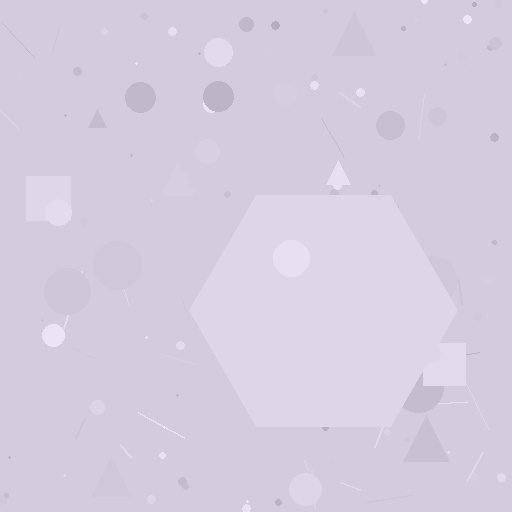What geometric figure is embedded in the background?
A hexagon is embedded in the background.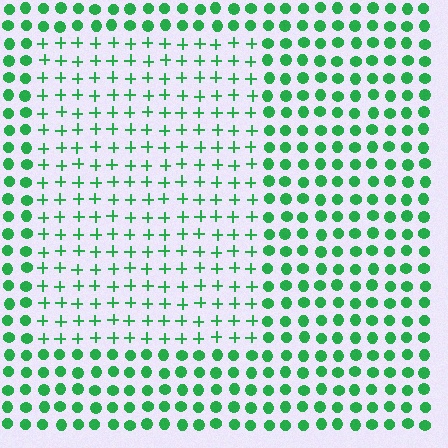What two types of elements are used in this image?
The image uses plus signs inside the rectangle region and circles outside it.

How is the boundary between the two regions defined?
The boundary is defined by a change in element shape: plus signs inside vs. circles outside. All elements share the same color and spacing.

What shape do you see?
I see a rectangle.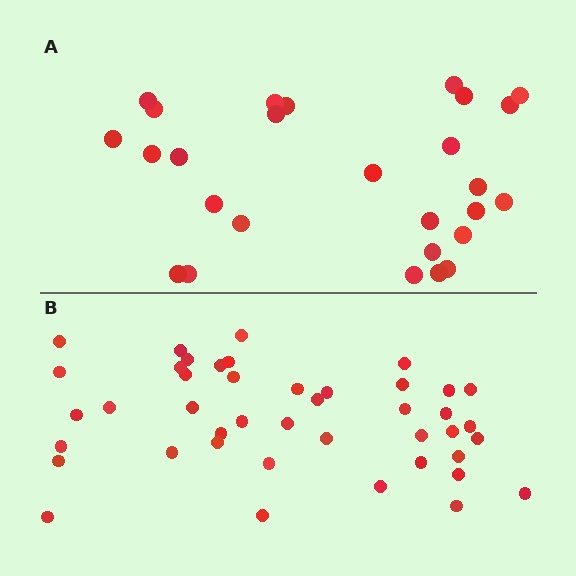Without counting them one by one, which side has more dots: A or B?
Region B (the bottom region) has more dots.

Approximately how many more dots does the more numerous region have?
Region B has approximately 15 more dots than region A.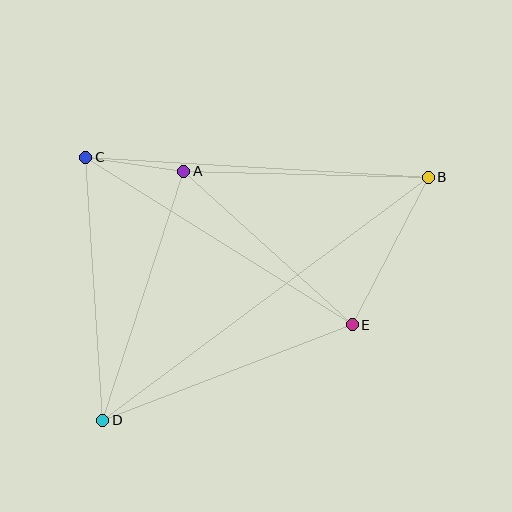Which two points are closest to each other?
Points A and C are closest to each other.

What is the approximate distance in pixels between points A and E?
The distance between A and E is approximately 228 pixels.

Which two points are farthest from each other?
Points B and D are farthest from each other.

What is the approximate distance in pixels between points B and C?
The distance between B and C is approximately 343 pixels.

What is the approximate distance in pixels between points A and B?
The distance between A and B is approximately 245 pixels.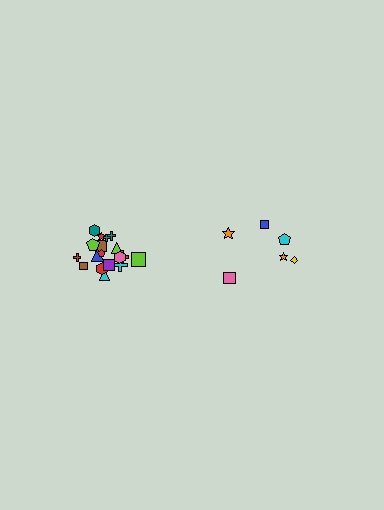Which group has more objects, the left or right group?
The left group.